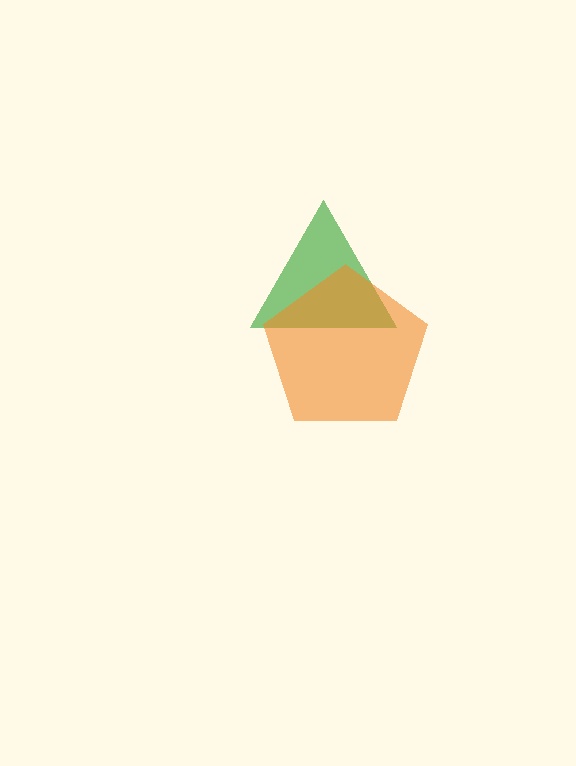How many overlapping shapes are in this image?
There are 2 overlapping shapes in the image.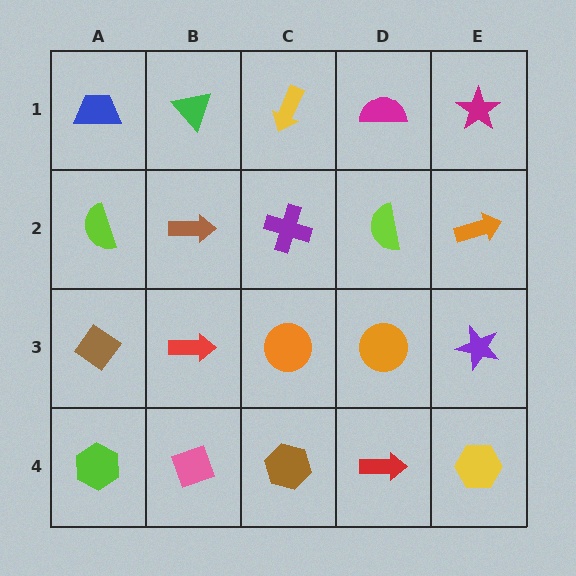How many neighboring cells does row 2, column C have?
4.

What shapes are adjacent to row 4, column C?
An orange circle (row 3, column C), a pink diamond (row 4, column B), a red arrow (row 4, column D).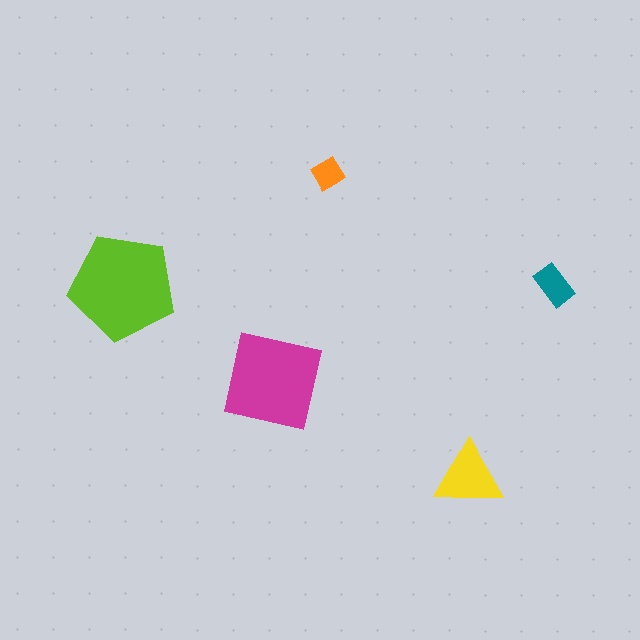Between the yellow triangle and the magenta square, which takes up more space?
The magenta square.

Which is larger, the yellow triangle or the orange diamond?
The yellow triangle.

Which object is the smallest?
The orange diamond.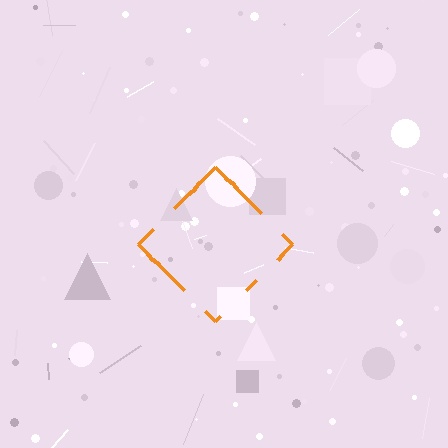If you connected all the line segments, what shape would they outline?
They would outline a diamond.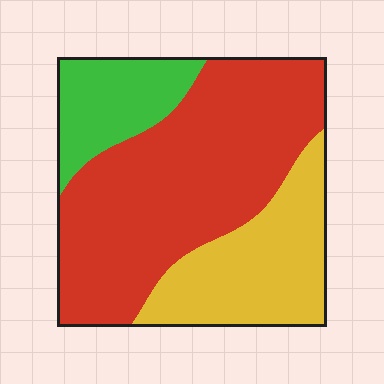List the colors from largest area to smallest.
From largest to smallest: red, yellow, green.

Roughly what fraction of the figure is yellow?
Yellow takes up between a quarter and a half of the figure.